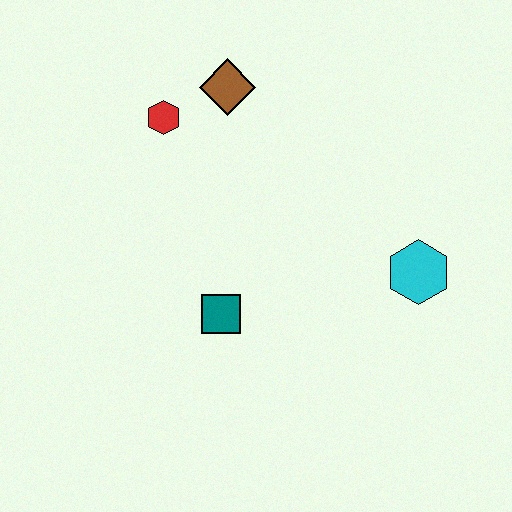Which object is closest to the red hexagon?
The brown diamond is closest to the red hexagon.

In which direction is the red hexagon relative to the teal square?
The red hexagon is above the teal square.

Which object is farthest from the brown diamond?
The cyan hexagon is farthest from the brown diamond.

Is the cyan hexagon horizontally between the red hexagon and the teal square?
No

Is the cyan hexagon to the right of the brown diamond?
Yes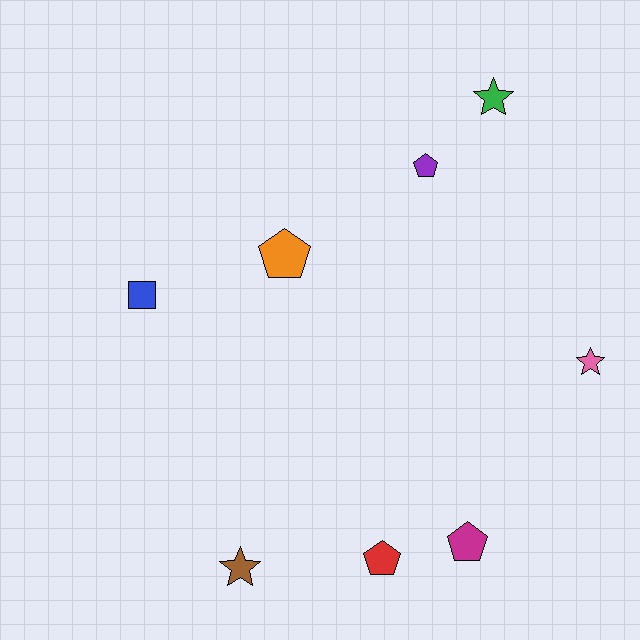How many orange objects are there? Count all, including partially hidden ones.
There is 1 orange object.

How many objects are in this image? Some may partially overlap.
There are 8 objects.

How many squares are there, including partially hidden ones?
There is 1 square.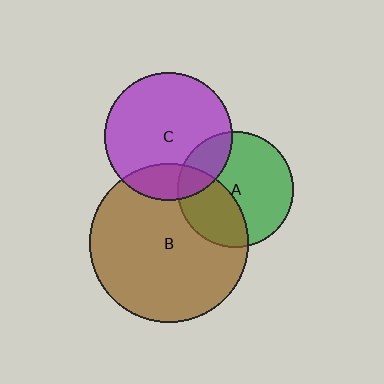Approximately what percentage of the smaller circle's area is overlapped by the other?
Approximately 20%.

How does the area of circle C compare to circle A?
Approximately 1.2 times.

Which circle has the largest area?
Circle B (brown).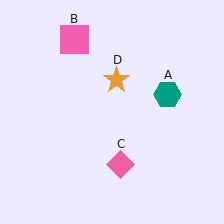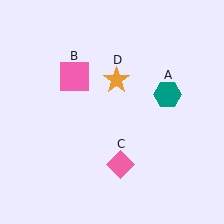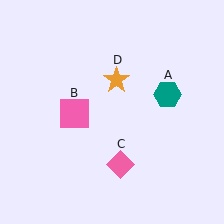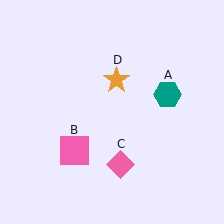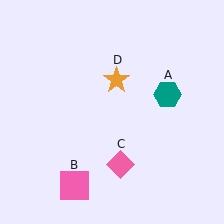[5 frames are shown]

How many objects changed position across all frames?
1 object changed position: pink square (object B).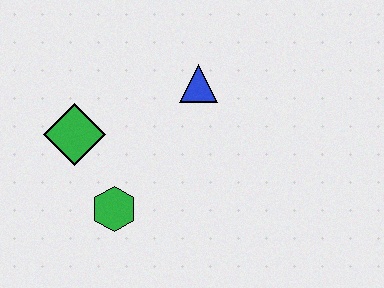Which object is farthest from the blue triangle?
The green hexagon is farthest from the blue triangle.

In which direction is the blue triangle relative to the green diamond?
The blue triangle is to the right of the green diamond.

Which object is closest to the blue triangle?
The green diamond is closest to the blue triangle.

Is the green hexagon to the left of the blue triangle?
Yes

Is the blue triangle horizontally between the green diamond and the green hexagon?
No